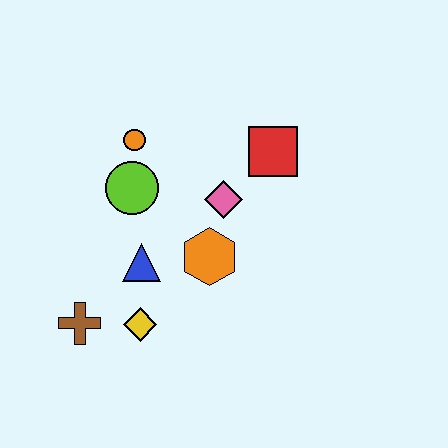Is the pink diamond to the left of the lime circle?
No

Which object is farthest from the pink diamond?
The brown cross is farthest from the pink diamond.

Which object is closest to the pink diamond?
The orange hexagon is closest to the pink diamond.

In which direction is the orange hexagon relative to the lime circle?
The orange hexagon is to the right of the lime circle.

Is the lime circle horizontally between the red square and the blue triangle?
No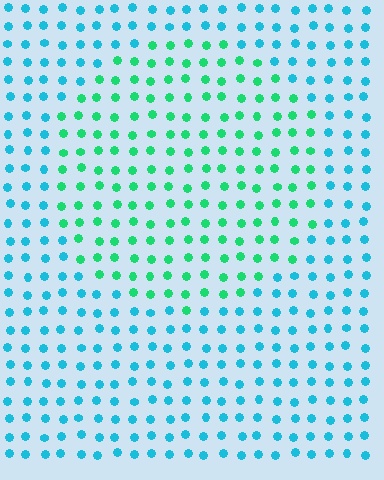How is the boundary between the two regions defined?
The boundary is defined purely by a slight shift in hue (about 42 degrees). Spacing, size, and orientation are identical on both sides.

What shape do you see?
I see a circle.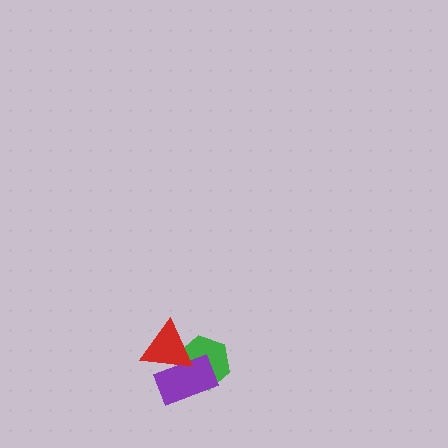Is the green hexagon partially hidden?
Yes, it is partially covered by another shape.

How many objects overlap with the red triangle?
2 objects overlap with the red triangle.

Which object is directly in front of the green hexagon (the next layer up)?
The purple rectangle is directly in front of the green hexagon.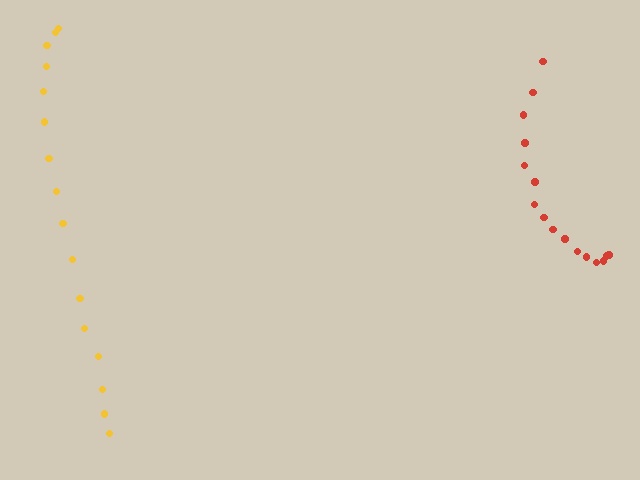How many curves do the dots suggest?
There are 2 distinct paths.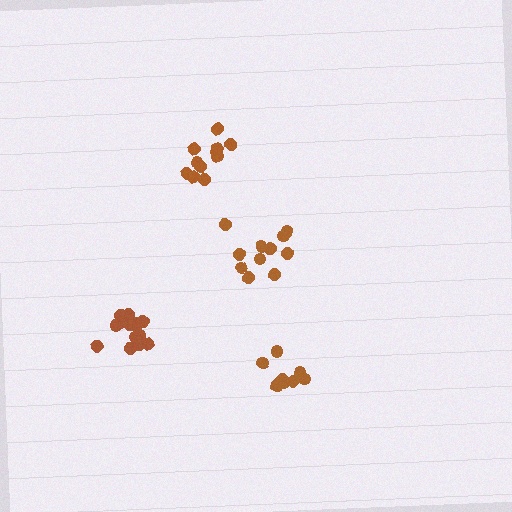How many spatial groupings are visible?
There are 4 spatial groupings.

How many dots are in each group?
Group 1: 11 dots, Group 2: 10 dots, Group 3: 11 dots, Group 4: 15 dots (47 total).